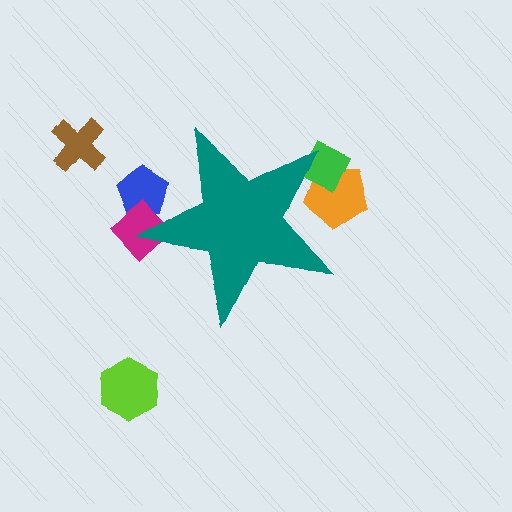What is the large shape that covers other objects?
A teal star.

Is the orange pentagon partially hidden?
Yes, the orange pentagon is partially hidden behind the teal star.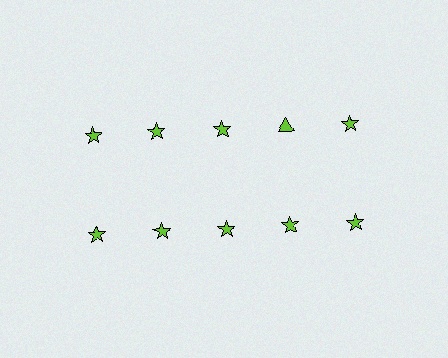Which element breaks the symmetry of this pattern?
The lime triangle in the top row, second from right column breaks the symmetry. All other shapes are lime stars.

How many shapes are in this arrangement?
There are 10 shapes arranged in a grid pattern.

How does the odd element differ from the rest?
It has a different shape: triangle instead of star.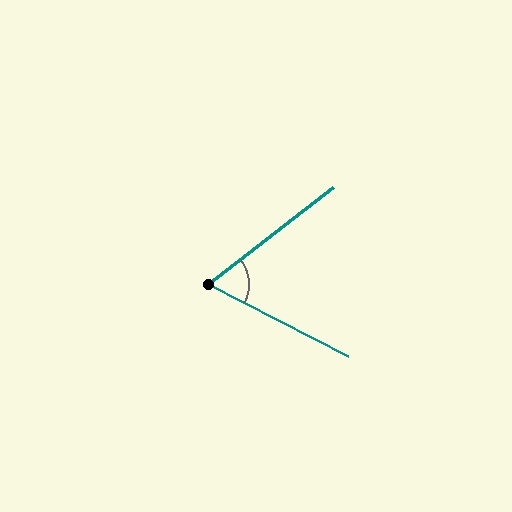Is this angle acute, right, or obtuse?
It is acute.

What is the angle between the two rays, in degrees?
Approximately 65 degrees.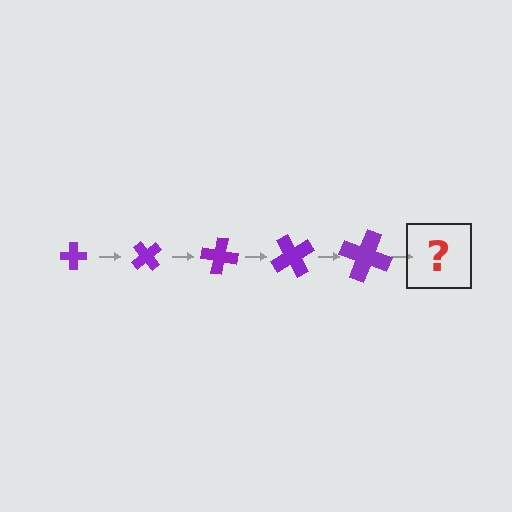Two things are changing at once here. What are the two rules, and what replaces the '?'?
The two rules are that the cross grows larger each step and it rotates 50 degrees each step. The '?' should be a cross, larger than the previous one and rotated 250 degrees from the start.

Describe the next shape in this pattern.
It should be a cross, larger than the previous one and rotated 250 degrees from the start.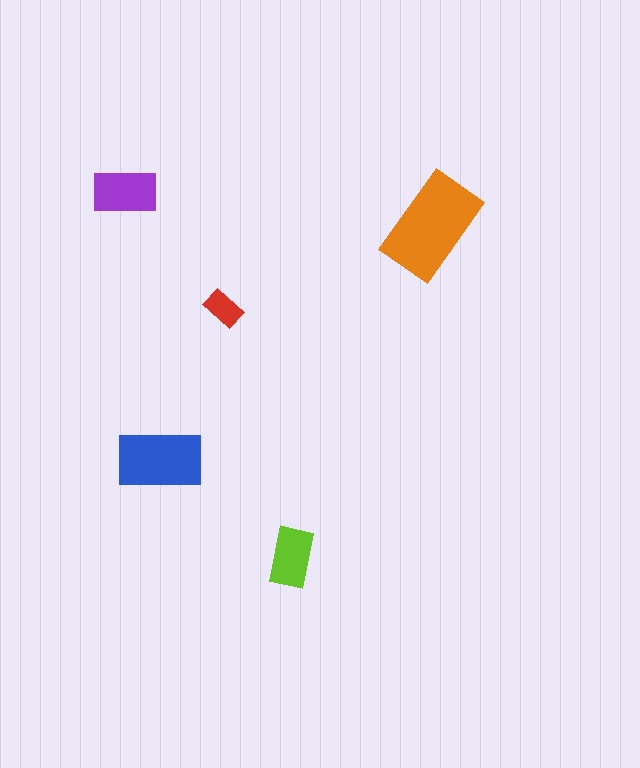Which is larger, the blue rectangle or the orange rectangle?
The orange one.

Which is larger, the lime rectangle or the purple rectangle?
The purple one.